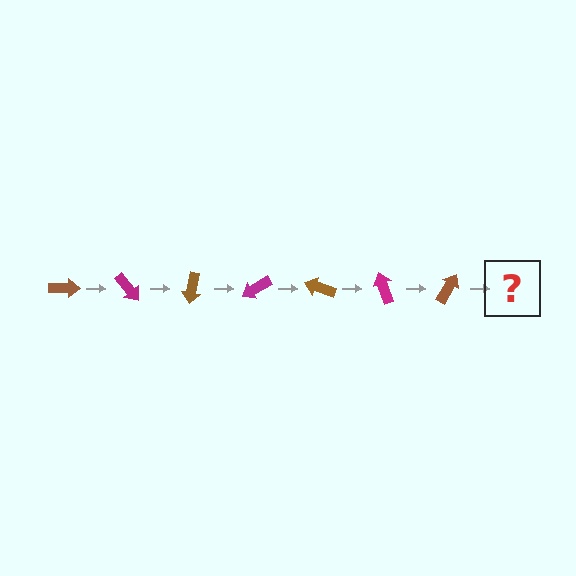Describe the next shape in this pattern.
It should be a magenta arrow, rotated 350 degrees from the start.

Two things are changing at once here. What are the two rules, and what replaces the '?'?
The two rules are that it rotates 50 degrees each step and the color cycles through brown and magenta. The '?' should be a magenta arrow, rotated 350 degrees from the start.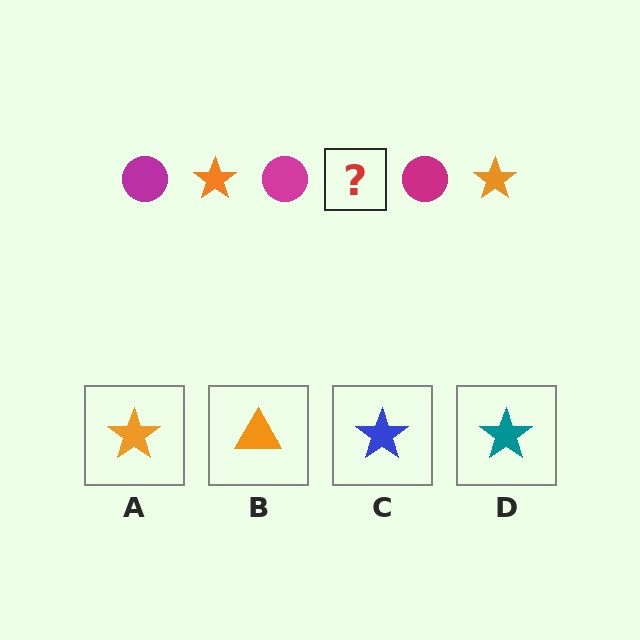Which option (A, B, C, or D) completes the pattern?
A.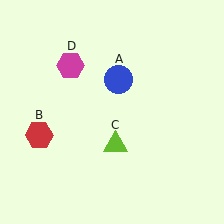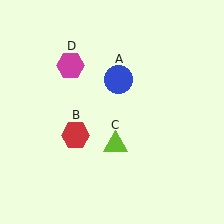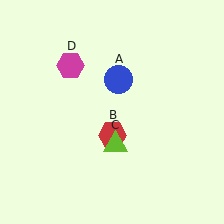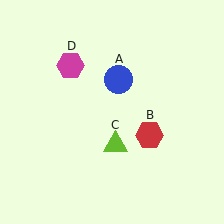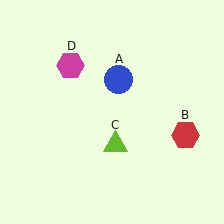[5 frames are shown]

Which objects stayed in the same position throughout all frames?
Blue circle (object A) and lime triangle (object C) and magenta hexagon (object D) remained stationary.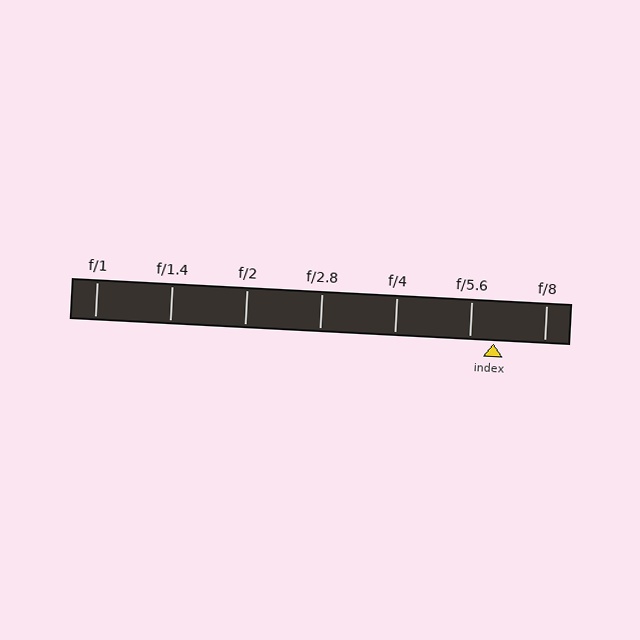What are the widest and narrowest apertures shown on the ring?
The widest aperture shown is f/1 and the narrowest is f/8.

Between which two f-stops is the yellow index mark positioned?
The index mark is between f/5.6 and f/8.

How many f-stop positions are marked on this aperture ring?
There are 7 f-stop positions marked.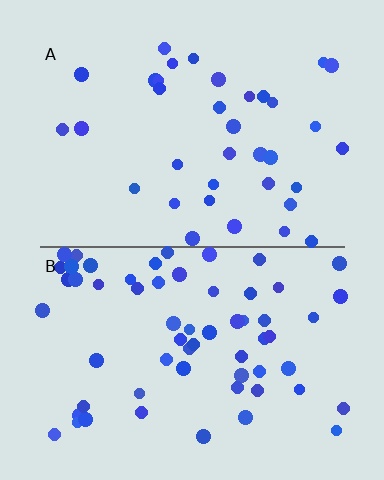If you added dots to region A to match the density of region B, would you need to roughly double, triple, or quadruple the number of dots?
Approximately double.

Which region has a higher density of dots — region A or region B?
B (the bottom).